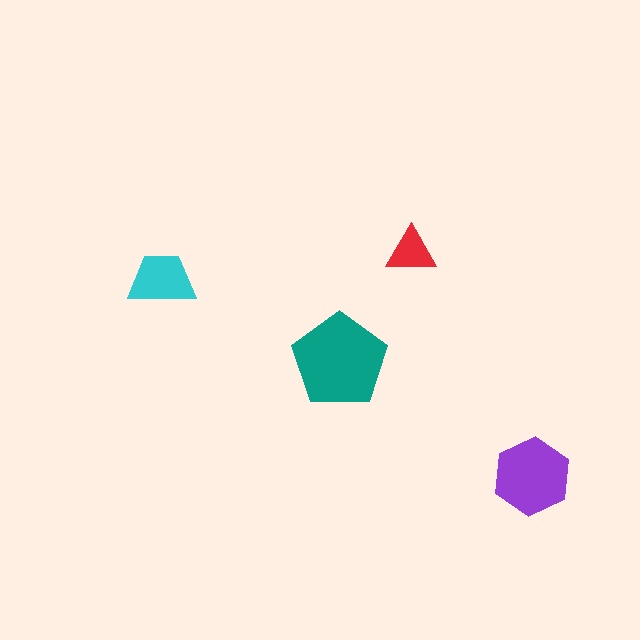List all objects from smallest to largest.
The red triangle, the cyan trapezoid, the purple hexagon, the teal pentagon.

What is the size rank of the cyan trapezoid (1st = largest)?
3rd.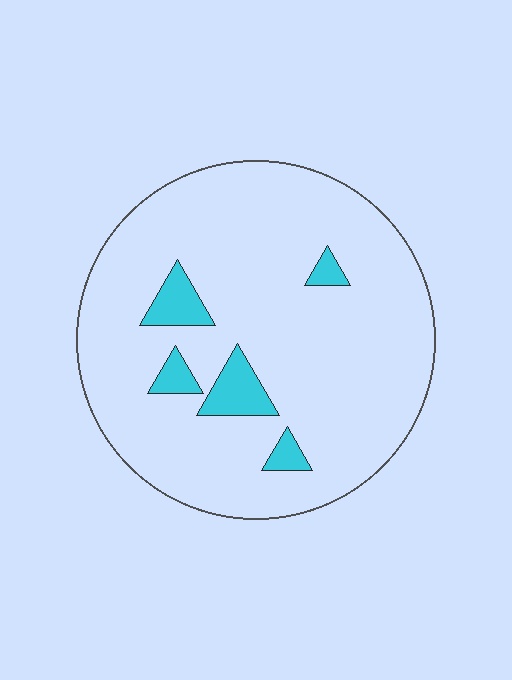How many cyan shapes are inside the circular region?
5.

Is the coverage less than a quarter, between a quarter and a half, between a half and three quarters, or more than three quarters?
Less than a quarter.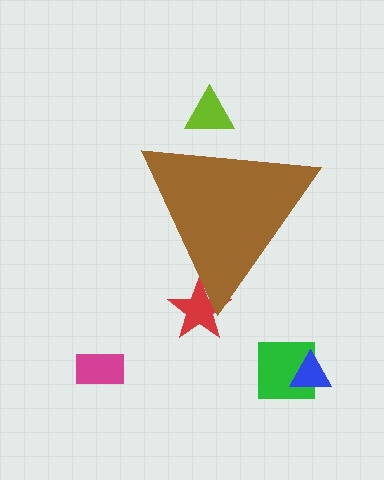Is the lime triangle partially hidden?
Yes, the lime triangle is partially hidden behind the brown triangle.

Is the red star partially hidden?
Yes, the red star is partially hidden behind the brown triangle.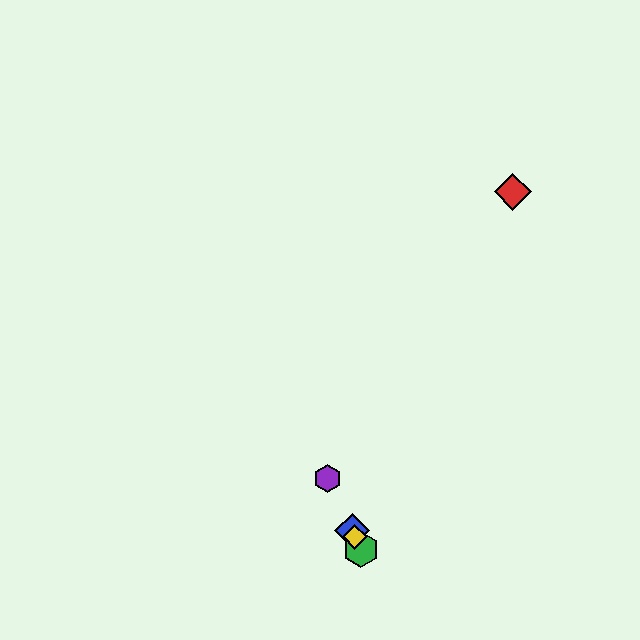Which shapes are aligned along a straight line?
The blue diamond, the green hexagon, the yellow diamond, the purple hexagon are aligned along a straight line.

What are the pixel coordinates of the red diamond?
The red diamond is at (513, 192).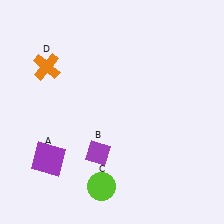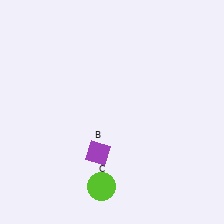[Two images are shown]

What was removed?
The purple square (A), the orange cross (D) were removed in Image 2.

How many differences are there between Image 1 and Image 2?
There are 2 differences between the two images.